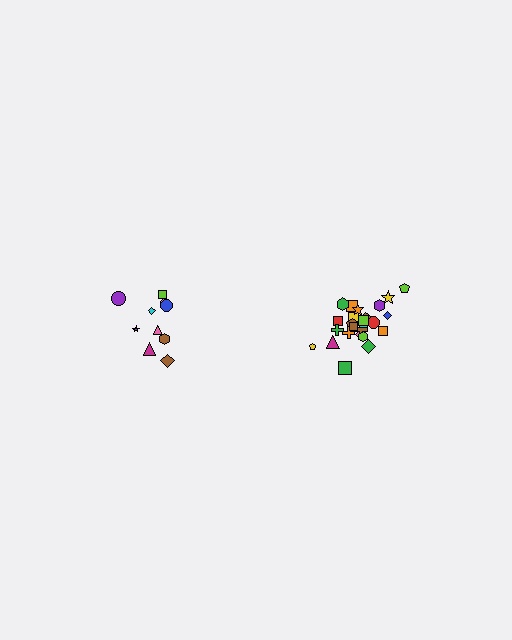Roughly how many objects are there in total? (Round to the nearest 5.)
Roughly 35 objects in total.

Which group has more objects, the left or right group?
The right group.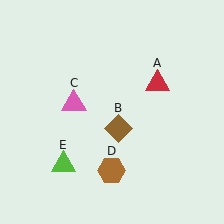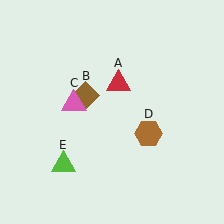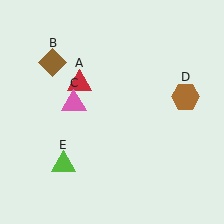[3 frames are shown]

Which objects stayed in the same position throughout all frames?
Pink triangle (object C) and lime triangle (object E) remained stationary.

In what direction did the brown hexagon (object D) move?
The brown hexagon (object D) moved up and to the right.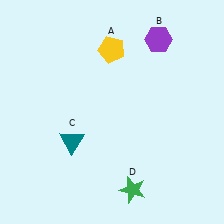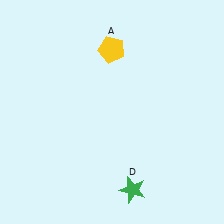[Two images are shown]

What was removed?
The purple hexagon (B), the teal triangle (C) were removed in Image 2.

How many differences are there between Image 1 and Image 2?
There are 2 differences between the two images.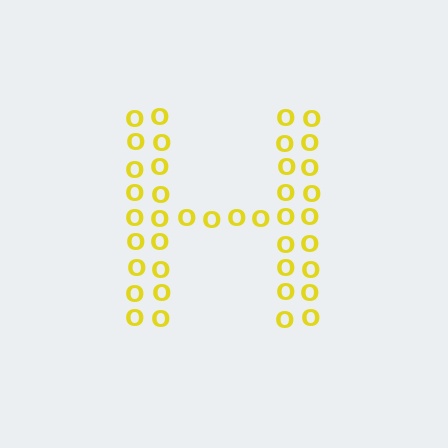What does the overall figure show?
The overall figure shows the letter H.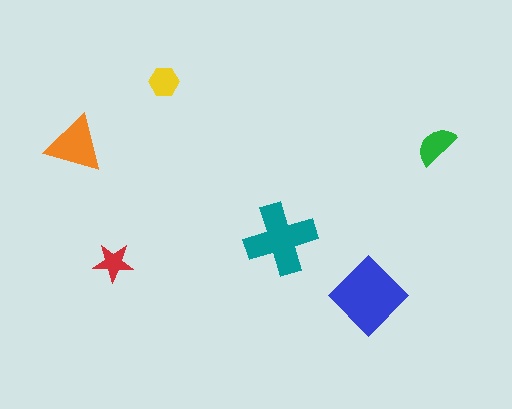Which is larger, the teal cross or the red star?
The teal cross.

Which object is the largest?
The blue diamond.